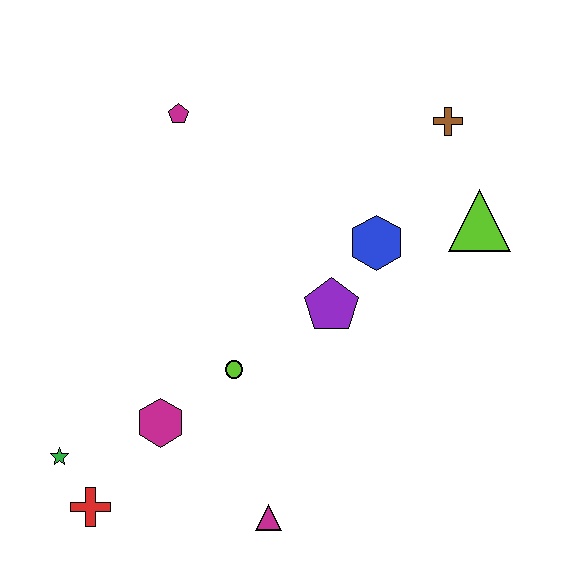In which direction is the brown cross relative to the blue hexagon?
The brown cross is above the blue hexagon.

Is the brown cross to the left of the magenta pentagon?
No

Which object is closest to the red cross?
The green star is closest to the red cross.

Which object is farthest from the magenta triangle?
The brown cross is farthest from the magenta triangle.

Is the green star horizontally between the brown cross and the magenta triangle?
No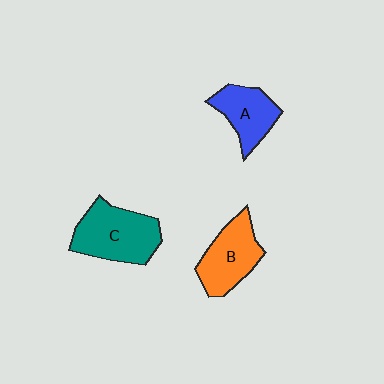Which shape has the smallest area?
Shape A (blue).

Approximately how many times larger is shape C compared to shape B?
Approximately 1.2 times.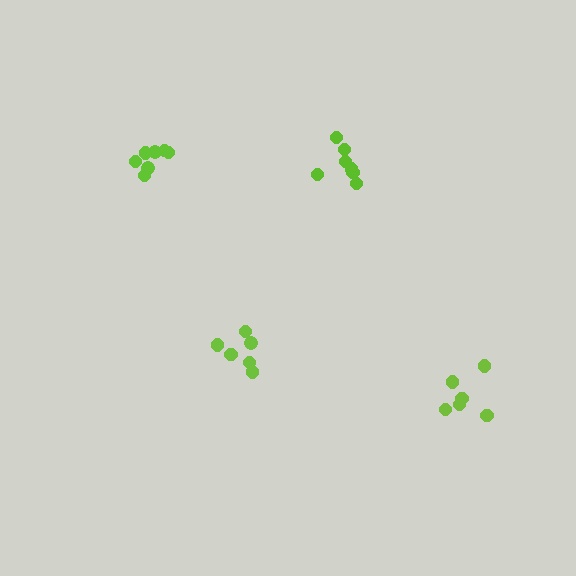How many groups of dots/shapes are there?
There are 4 groups.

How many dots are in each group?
Group 1: 7 dots, Group 2: 7 dots, Group 3: 6 dots, Group 4: 6 dots (26 total).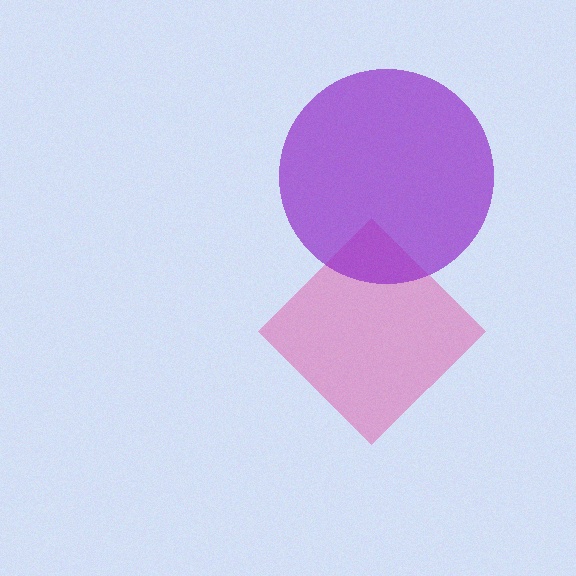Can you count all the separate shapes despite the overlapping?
Yes, there are 2 separate shapes.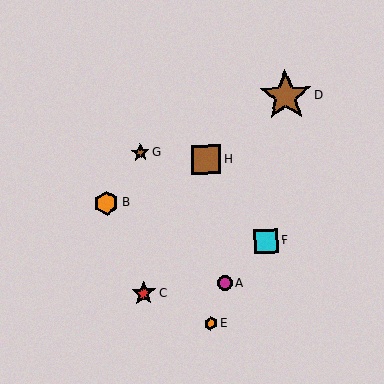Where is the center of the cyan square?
The center of the cyan square is at (266, 241).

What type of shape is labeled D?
Shape D is a brown star.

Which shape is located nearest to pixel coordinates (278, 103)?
The brown star (labeled D) at (286, 96) is nearest to that location.